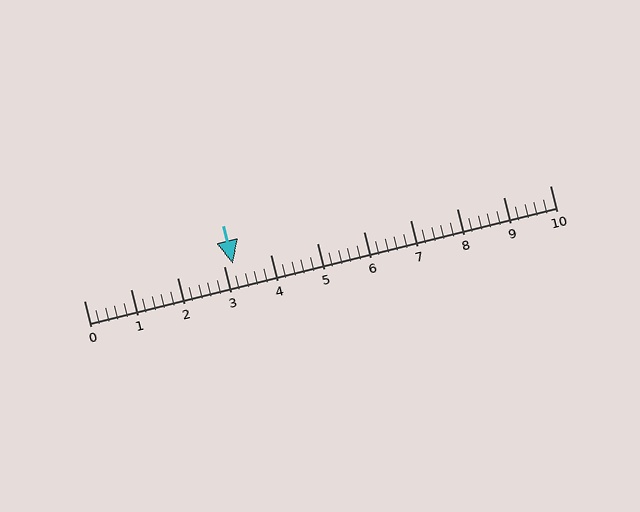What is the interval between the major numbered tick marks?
The major tick marks are spaced 1 units apart.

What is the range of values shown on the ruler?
The ruler shows values from 0 to 10.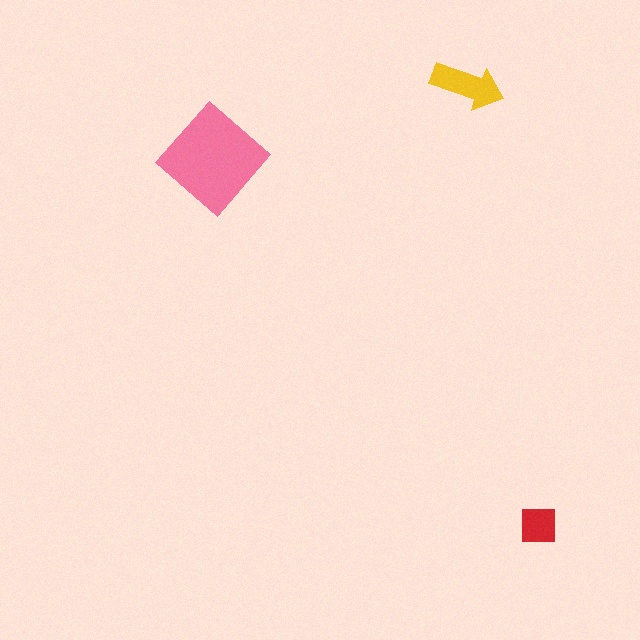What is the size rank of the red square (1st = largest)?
3rd.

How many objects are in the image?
There are 3 objects in the image.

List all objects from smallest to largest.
The red square, the yellow arrow, the pink diamond.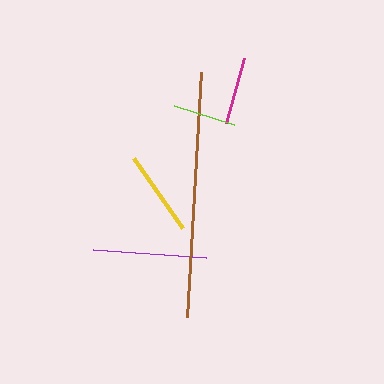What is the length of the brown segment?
The brown segment is approximately 246 pixels long.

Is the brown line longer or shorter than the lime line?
The brown line is longer than the lime line.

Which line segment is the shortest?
The lime line is the shortest at approximately 63 pixels.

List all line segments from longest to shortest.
From longest to shortest: brown, purple, yellow, magenta, lime.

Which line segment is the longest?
The brown line is the longest at approximately 246 pixels.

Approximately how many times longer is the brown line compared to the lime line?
The brown line is approximately 3.9 times the length of the lime line.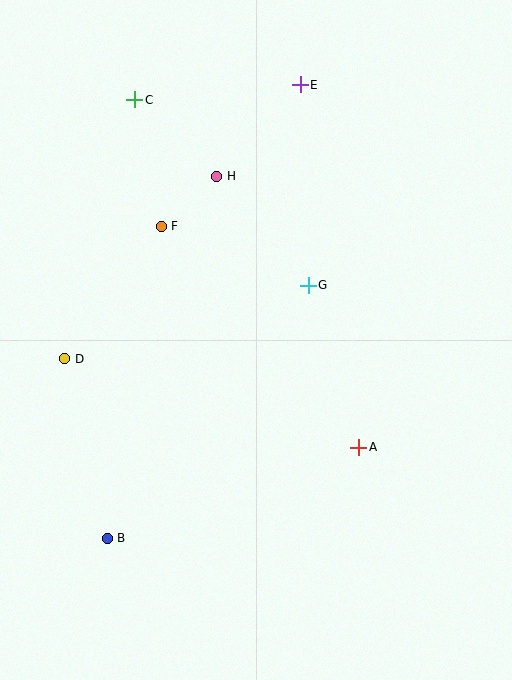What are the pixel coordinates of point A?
Point A is at (359, 447).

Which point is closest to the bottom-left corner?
Point B is closest to the bottom-left corner.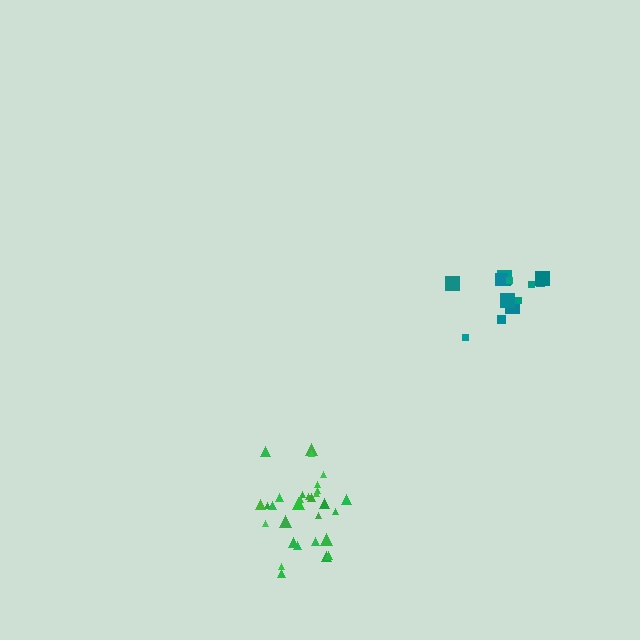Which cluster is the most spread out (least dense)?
Teal.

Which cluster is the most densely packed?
Green.